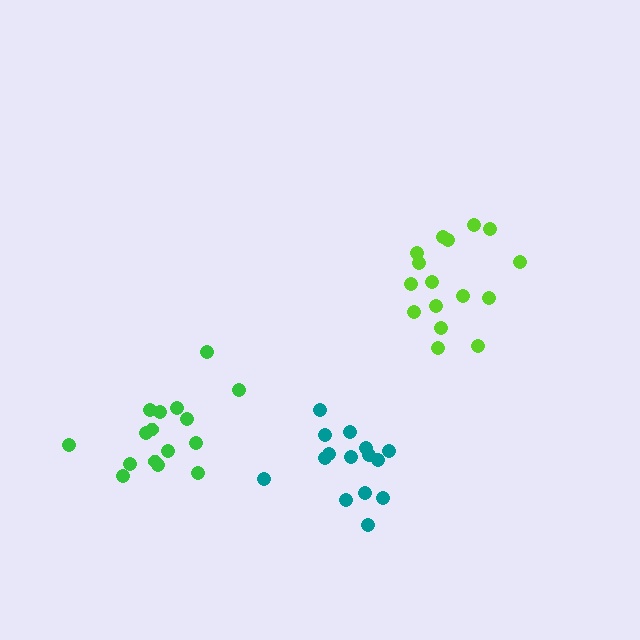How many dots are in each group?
Group 1: 16 dots, Group 2: 15 dots, Group 3: 16 dots (47 total).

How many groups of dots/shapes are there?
There are 3 groups.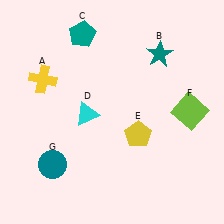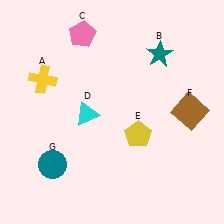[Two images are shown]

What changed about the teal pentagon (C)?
In Image 1, C is teal. In Image 2, it changed to pink.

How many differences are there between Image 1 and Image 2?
There are 2 differences between the two images.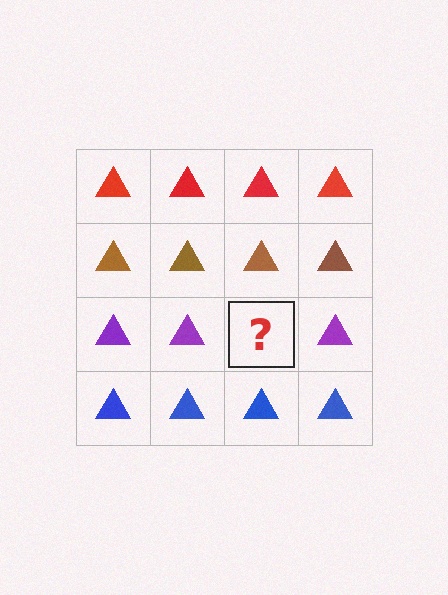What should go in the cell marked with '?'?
The missing cell should contain a purple triangle.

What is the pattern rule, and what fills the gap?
The rule is that each row has a consistent color. The gap should be filled with a purple triangle.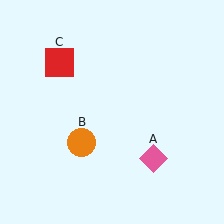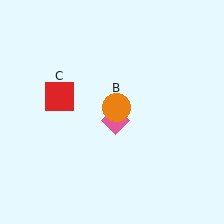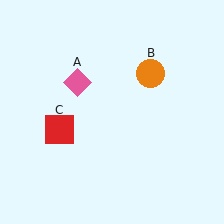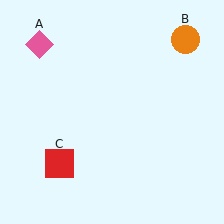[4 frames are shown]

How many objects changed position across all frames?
3 objects changed position: pink diamond (object A), orange circle (object B), red square (object C).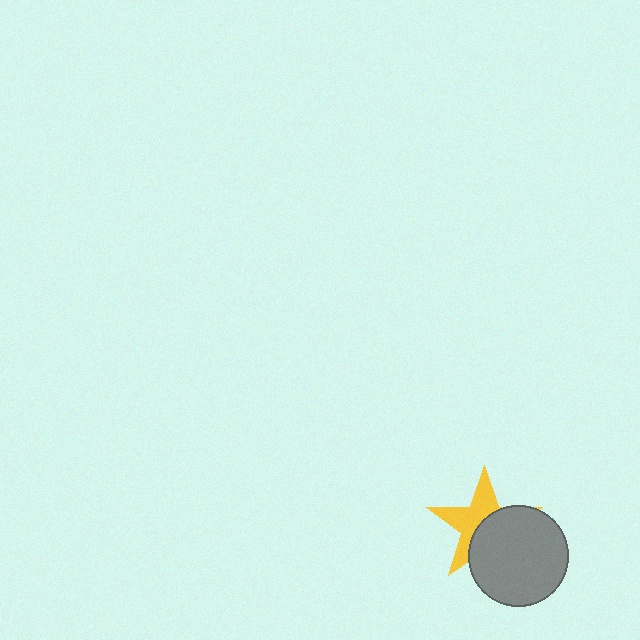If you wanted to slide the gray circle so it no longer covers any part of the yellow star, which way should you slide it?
Slide it toward the lower-right — that is the most direct way to separate the two shapes.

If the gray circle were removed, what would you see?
You would see the complete yellow star.